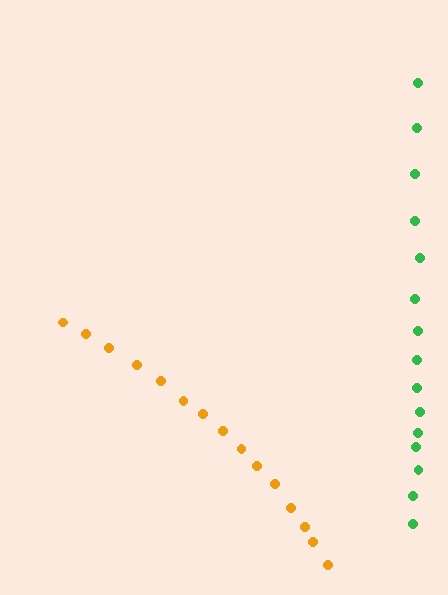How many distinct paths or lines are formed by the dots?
There are 2 distinct paths.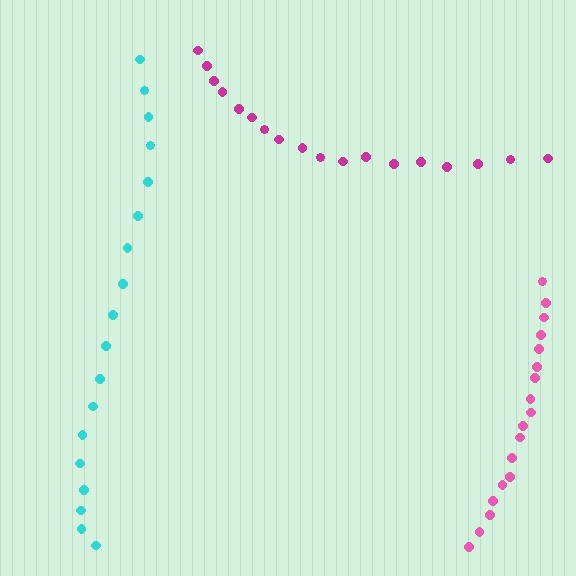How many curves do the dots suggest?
There are 3 distinct paths.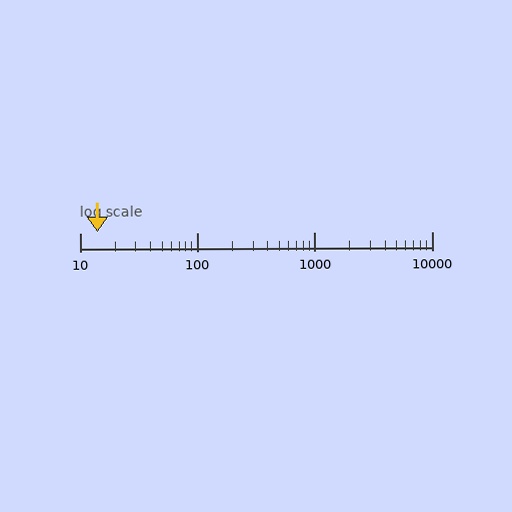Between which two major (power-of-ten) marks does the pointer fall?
The pointer is between 10 and 100.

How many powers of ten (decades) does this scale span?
The scale spans 3 decades, from 10 to 10000.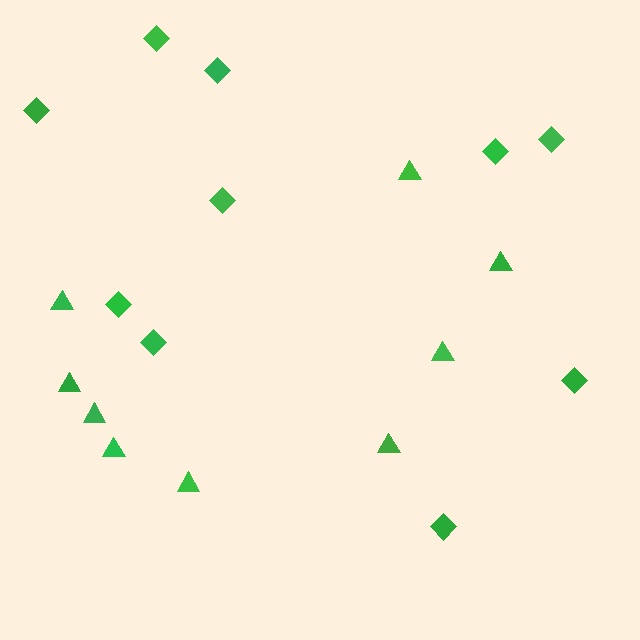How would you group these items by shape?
There are 2 groups: one group of diamonds (10) and one group of triangles (9).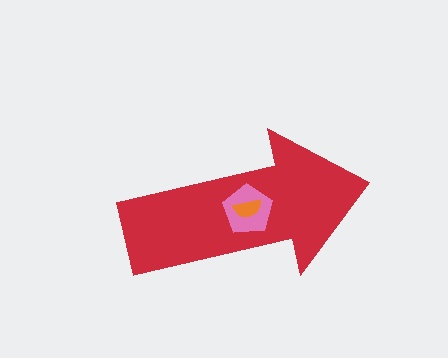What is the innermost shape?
The orange semicircle.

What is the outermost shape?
The red arrow.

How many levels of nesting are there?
3.